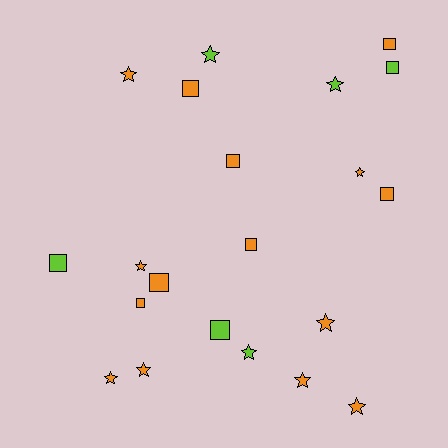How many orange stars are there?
There are 8 orange stars.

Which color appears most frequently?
Orange, with 15 objects.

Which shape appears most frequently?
Star, with 11 objects.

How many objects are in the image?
There are 21 objects.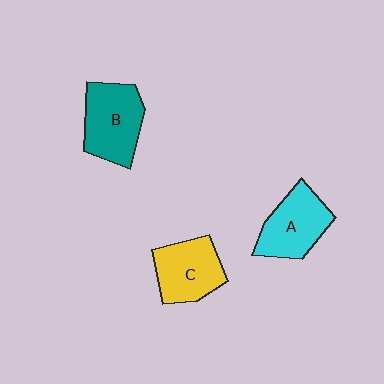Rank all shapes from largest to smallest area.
From largest to smallest: B (teal), A (cyan), C (yellow).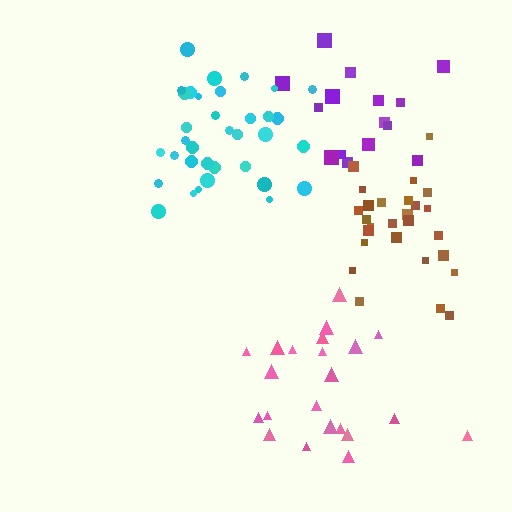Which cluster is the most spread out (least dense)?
Pink.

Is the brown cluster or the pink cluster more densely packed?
Brown.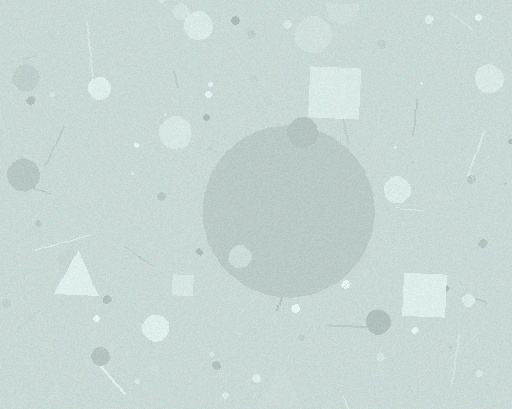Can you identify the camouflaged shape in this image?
The camouflaged shape is a circle.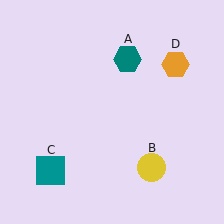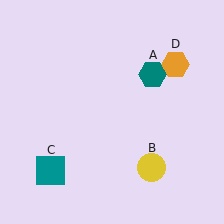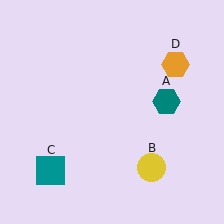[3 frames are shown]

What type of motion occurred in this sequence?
The teal hexagon (object A) rotated clockwise around the center of the scene.